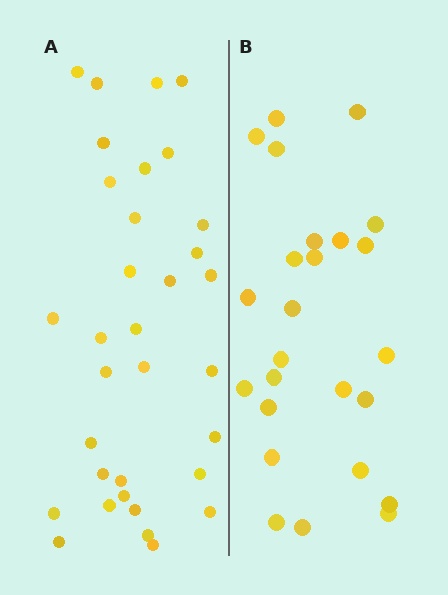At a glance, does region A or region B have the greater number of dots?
Region A (the left region) has more dots.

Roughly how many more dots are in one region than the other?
Region A has roughly 8 or so more dots than region B.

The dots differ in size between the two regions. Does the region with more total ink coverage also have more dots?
No. Region B has more total ink coverage because its dots are larger, but region A actually contains more individual dots. Total area can be misleading — the number of items is what matters here.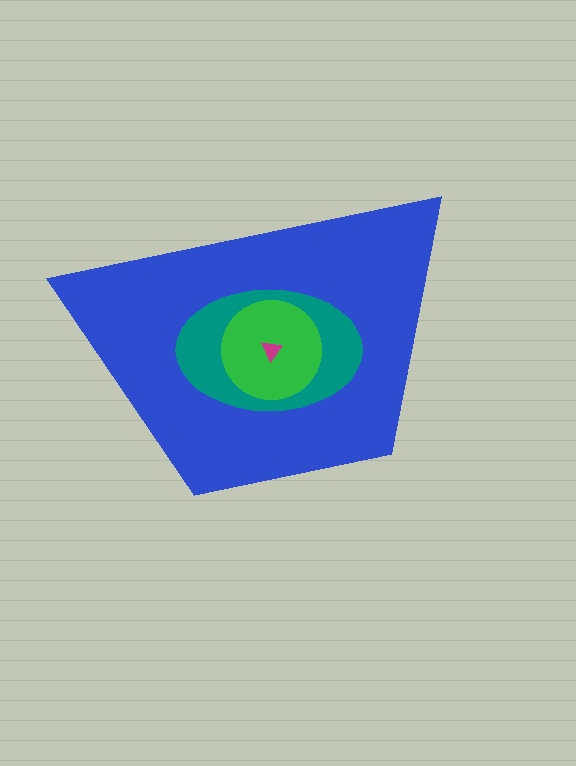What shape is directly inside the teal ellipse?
The green circle.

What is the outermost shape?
The blue trapezoid.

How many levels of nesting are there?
4.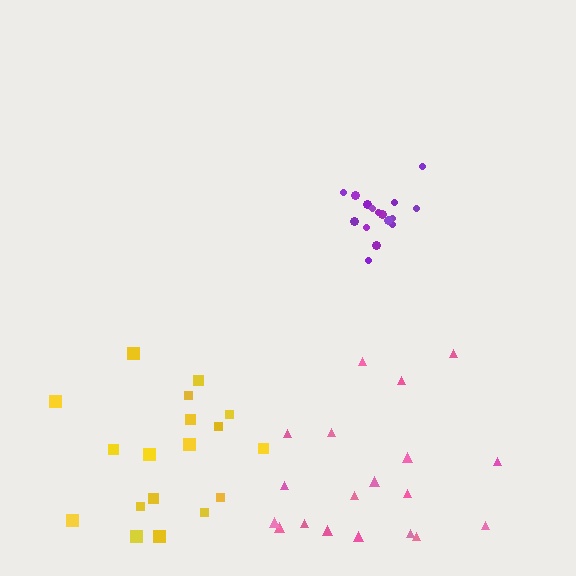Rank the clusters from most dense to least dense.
purple, yellow, pink.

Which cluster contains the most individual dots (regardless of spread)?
Pink (19).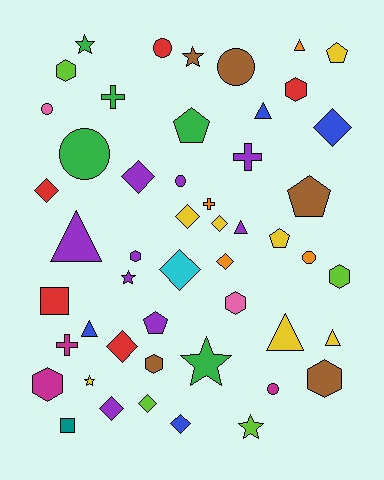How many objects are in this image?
There are 50 objects.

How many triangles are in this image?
There are 7 triangles.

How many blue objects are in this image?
There are 4 blue objects.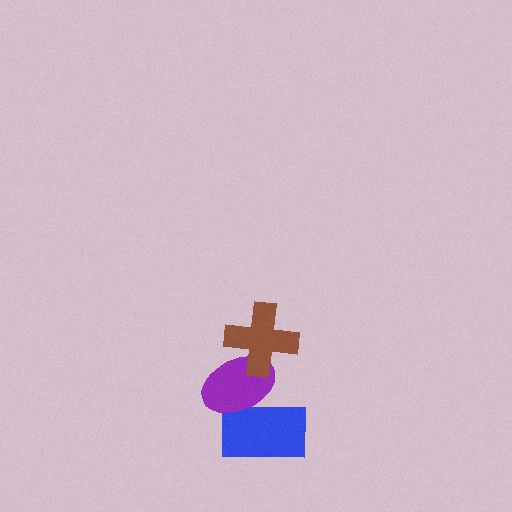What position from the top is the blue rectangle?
The blue rectangle is 3rd from the top.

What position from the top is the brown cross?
The brown cross is 1st from the top.